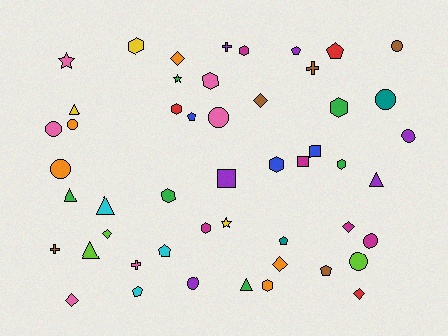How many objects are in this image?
There are 50 objects.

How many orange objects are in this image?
There are 5 orange objects.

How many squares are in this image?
There are 3 squares.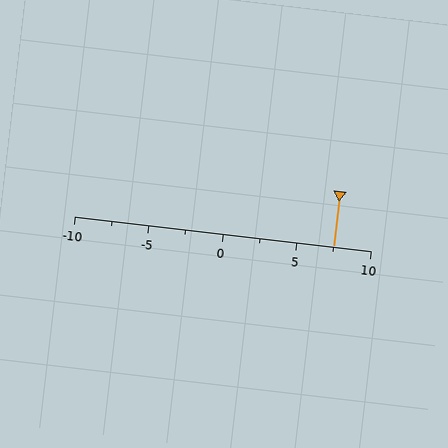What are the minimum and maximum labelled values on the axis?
The axis runs from -10 to 10.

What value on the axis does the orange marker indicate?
The marker indicates approximately 7.5.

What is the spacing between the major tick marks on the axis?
The major ticks are spaced 5 apart.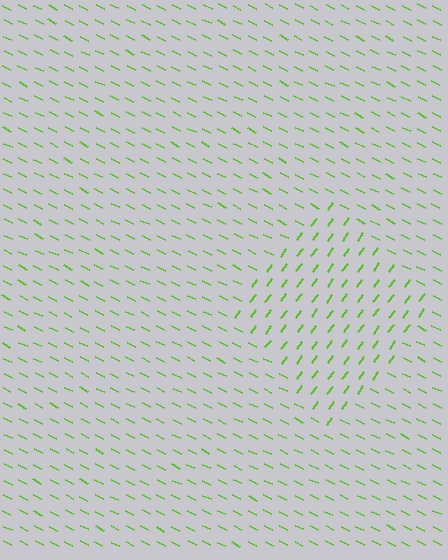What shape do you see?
I see a diamond.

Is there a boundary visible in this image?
Yes, there is a texture boundary formed by a change in line orientation.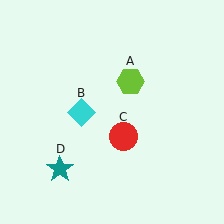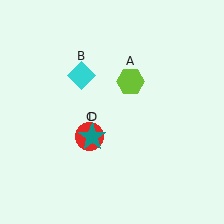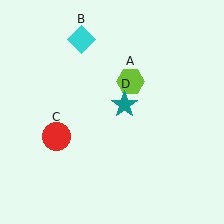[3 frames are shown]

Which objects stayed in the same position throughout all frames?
Lime hexagon (object A) remained stationary.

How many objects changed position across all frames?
3 objects changed position: cyan diamond (object B), red circle (object C), teal star (object D).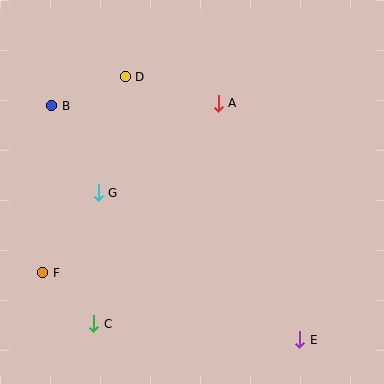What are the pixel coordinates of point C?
Point C is at (94, 324).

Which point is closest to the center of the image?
Point A at (218, 103) is closest to the center.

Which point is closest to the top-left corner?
Point B is closest to the top-left corner.